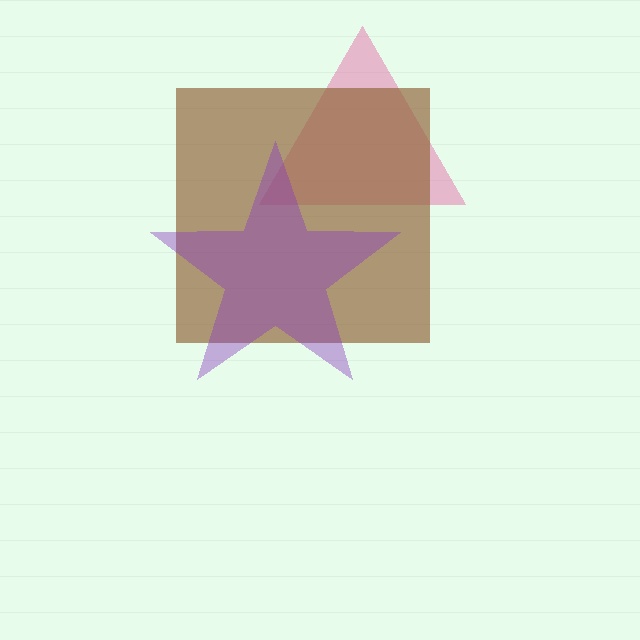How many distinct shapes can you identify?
There are 3 distinct shapes: a pink triangle, a brown square, a purple star.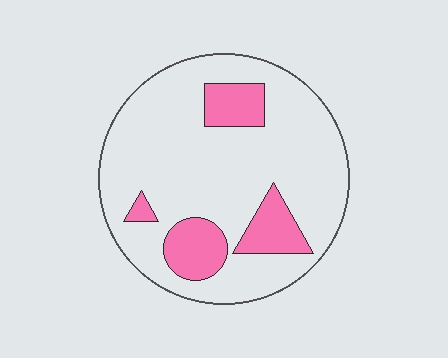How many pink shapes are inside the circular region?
4.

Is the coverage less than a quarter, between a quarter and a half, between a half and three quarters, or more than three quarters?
Less than a quarter.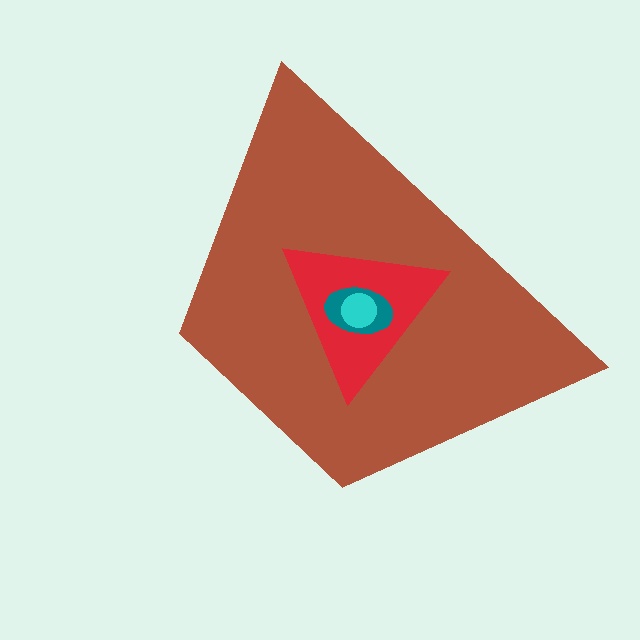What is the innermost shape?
The cyan circle.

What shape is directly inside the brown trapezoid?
The red triangle.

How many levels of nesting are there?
4.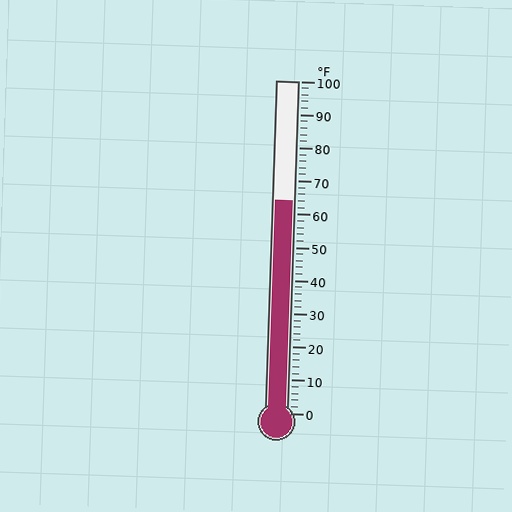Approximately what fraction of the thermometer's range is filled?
The thermometer is filled to approximately 65% of its range.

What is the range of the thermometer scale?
The thermometer scale ranges from 0°F to 100°F.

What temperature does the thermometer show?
The thermometer shows approximately 64°F.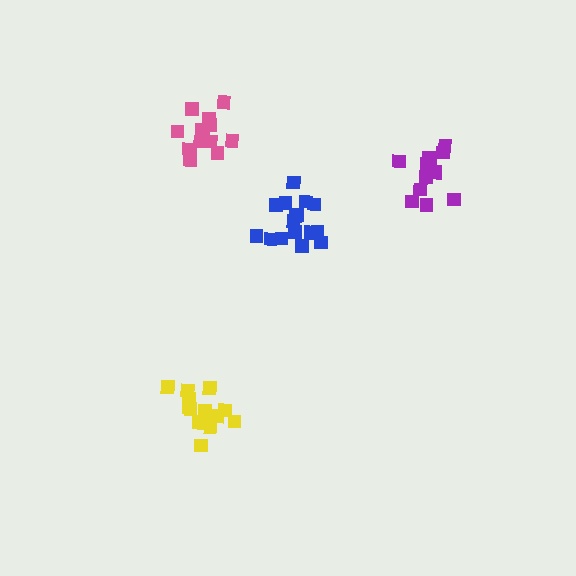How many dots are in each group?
Group 1: 15 dots, Group 2: 14 dots, Group 3: 17 dots, Group 4: 13 dots (59 total).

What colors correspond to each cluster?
The clusters are colored: pink, yellow, blue, purple.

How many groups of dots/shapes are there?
There are 4 groups.